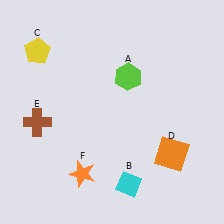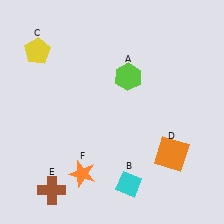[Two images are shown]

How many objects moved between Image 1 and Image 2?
1 object moved between the two images.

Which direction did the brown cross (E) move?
The brown cross (E) moved down.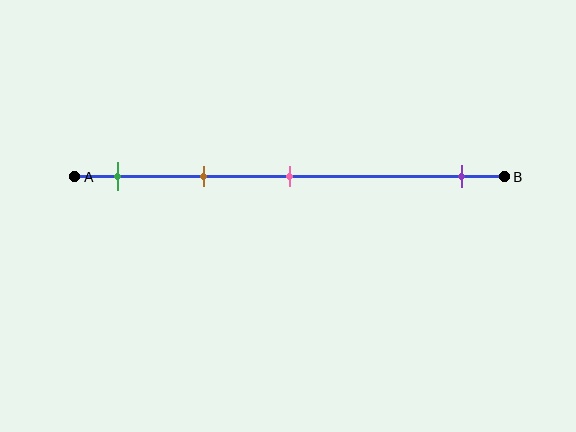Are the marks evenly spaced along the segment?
No, the marks are not evenly spaced.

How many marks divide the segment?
There are 4 marks dividing the segment.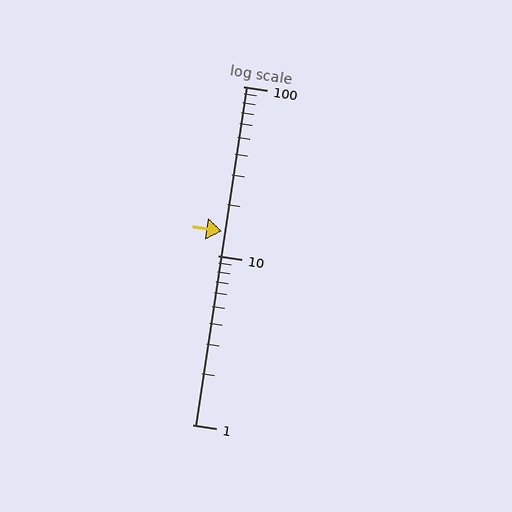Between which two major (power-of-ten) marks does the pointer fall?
The pointer is between 10 and 100.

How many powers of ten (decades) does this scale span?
The scale spans 2 decades, from 1 to 100.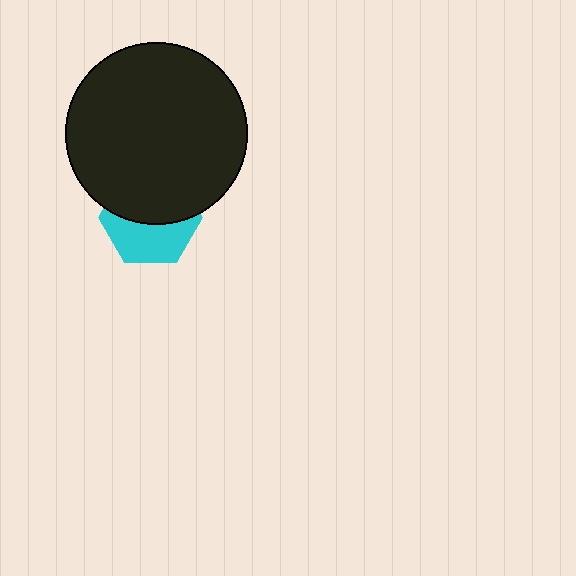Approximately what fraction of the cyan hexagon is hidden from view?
Roughly 54% of the cyan hexagon is hidden behind the black circle.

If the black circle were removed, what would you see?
You would see the complete cyan hexagon.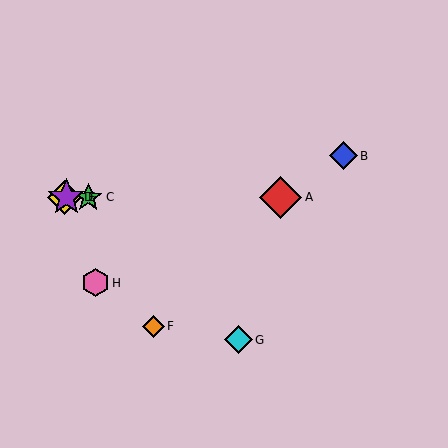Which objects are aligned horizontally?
Objects A, C, D, E are aligned horizontally.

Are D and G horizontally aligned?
No, D is at y≈197 and G is at y≈340.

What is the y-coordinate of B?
Object B is at y≈156.